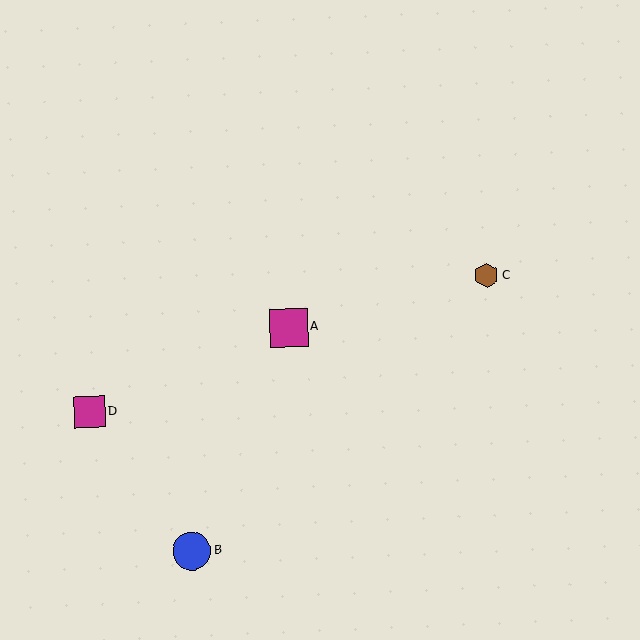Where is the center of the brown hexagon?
The center of the brown hexagon is at (487, 275).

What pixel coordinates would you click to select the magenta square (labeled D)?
Click at (89, 412) to select the magenta square D.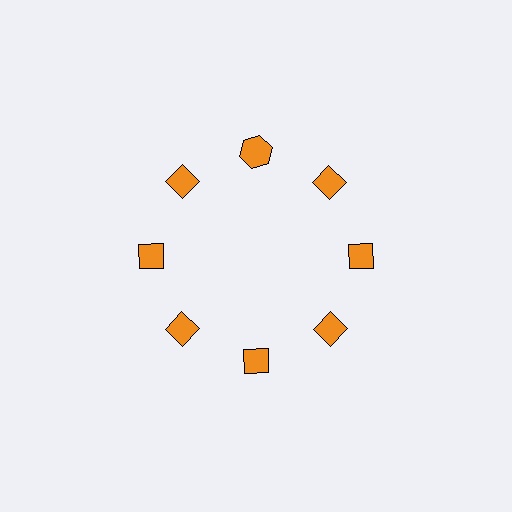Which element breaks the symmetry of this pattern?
The orange hexagon at roughly the 12 o'clock position breaks the symmetry. All other shapes are orange diamonds.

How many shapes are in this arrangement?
There are 8 shapes arranged in a ring pattern.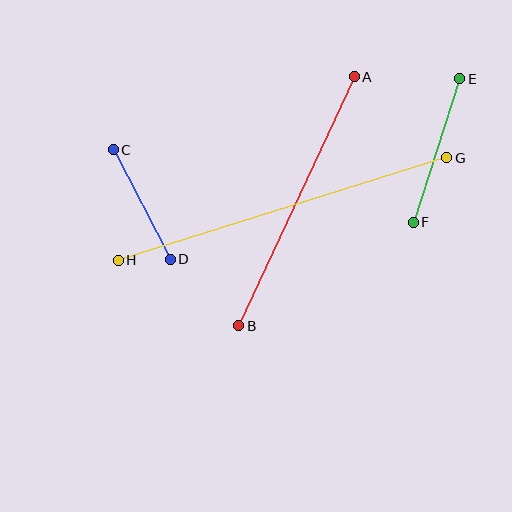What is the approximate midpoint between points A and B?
The midpoint is at approximately (297, 201) pixels.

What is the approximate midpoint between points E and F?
The midpoint is at approximately (437, 151) pixels.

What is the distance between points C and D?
The distance is approximately 124 pixels.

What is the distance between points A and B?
The distance is approximately 275 pixels.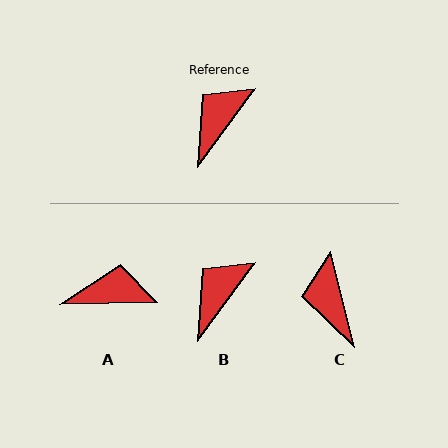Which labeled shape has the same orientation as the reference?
B.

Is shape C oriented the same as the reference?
No, it is off by about 50 degrees.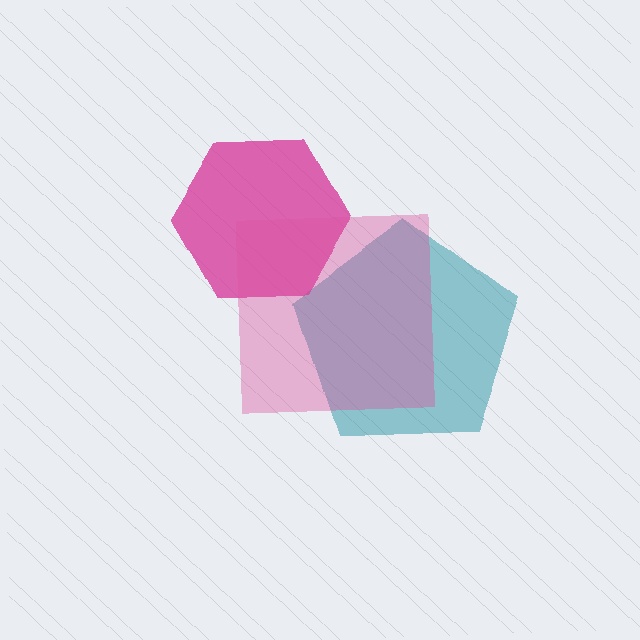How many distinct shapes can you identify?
There are 3 distinct shapes: a teal pentagon, a magenta hexagon, a pink square.